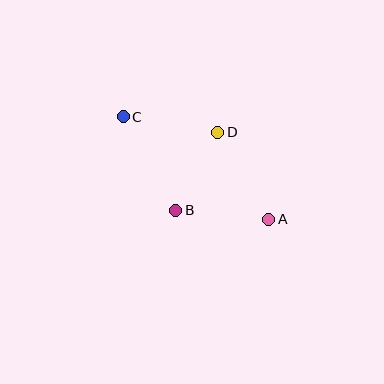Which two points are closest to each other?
Points B and D are closest to each other.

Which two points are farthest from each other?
Points A and C are farthest from each other.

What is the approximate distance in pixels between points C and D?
The distance between C and D is approximately 96 pixels.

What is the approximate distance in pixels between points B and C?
The distance between B and C is approximately 107 pixels.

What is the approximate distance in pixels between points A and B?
The distance between A and B is approximately 93 pixels.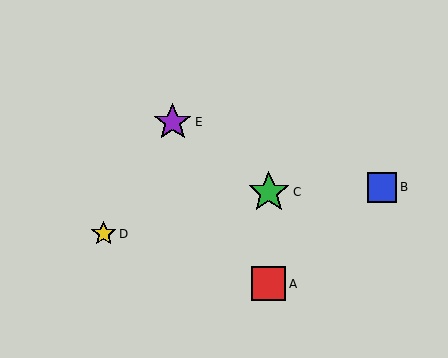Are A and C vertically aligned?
Yes, both are at x≈269.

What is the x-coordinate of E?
Object E is at x≈173.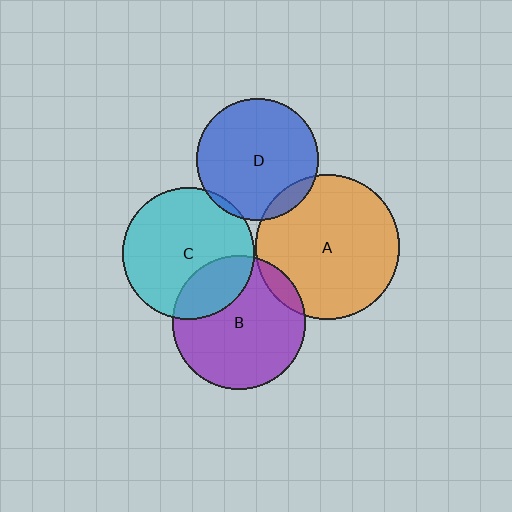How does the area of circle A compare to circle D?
Approximately 1.4 times.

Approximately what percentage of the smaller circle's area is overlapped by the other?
Approximately 10%.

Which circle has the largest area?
Circle A (orange).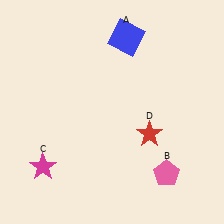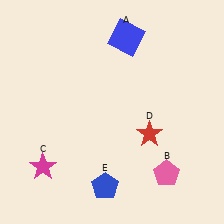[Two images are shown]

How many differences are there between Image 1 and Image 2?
There is 1 difference between the two images.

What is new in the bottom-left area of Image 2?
A blue pentagon (E) was added in the bottom-left area of Image 2.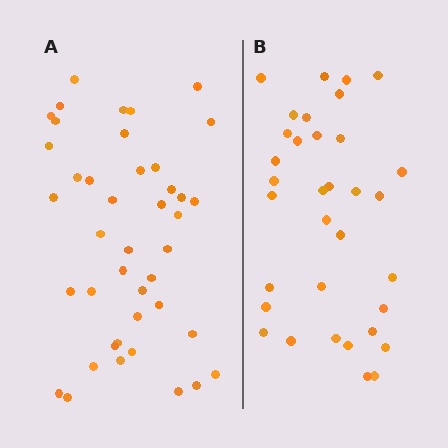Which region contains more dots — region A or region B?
Region A (the left region) has more dots.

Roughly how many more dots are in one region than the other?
Region A has roughly 8 or so more dots than region B.